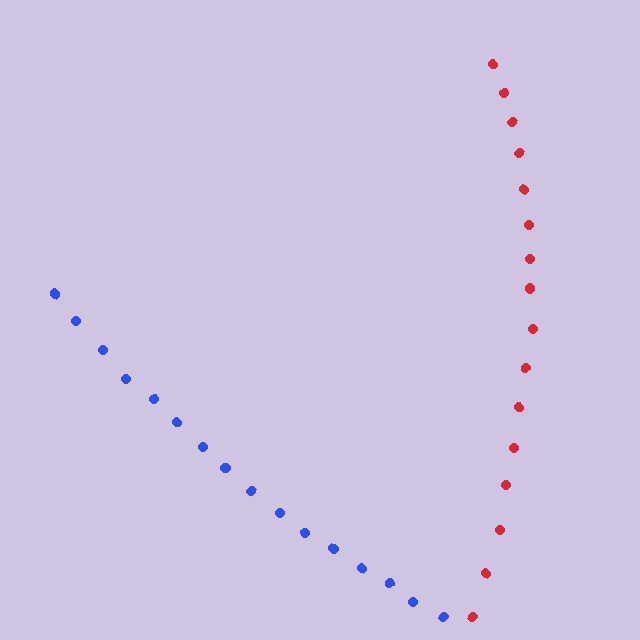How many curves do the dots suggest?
There are 2 distinct paths.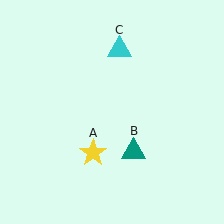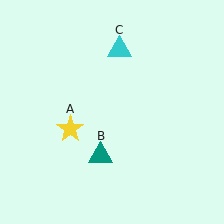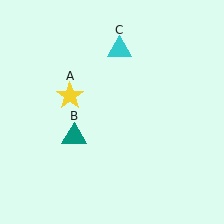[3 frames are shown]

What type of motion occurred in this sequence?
The yellow star (object A), teal triangle (object B) rotated clockwise around the center of the scene.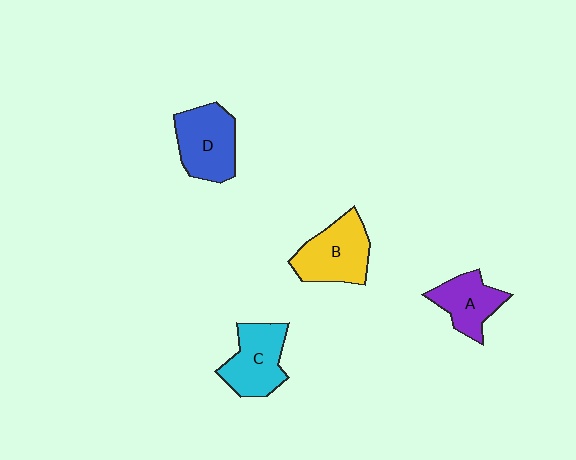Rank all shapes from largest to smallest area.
From largest to smallest: B (yellow), D (blue), C (cyan), A (purple).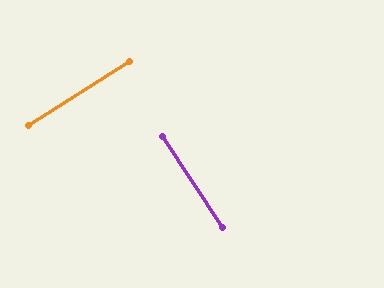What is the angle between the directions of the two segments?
Approximately 89 degrees.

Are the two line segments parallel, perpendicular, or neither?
Perpendicular — they meet at approximately 89°.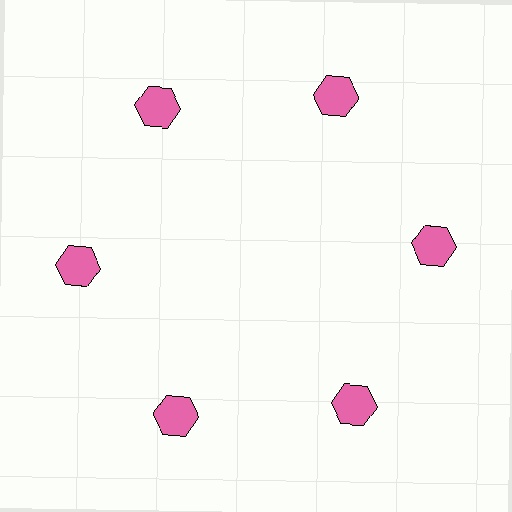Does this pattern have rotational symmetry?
Yes, this pattern has 6-fold rotational symmetry. It looks the same after rotating 60 degrees around the center.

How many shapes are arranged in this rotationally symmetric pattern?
There are 6 shapes, arranged in 6 groups of 1.